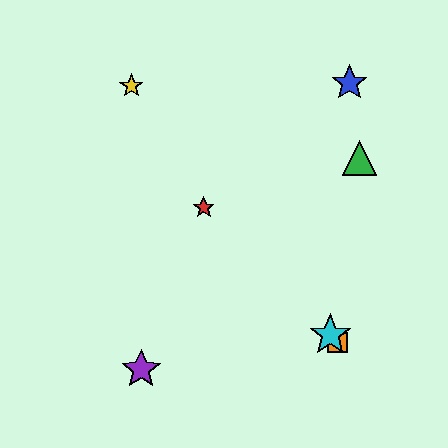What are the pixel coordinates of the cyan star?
The cyan star is at (330, 335).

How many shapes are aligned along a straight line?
3 shapes (the red star, the orange square, the cyan star) are aligned along a straight line.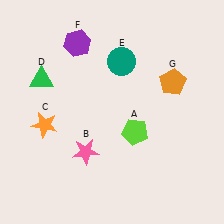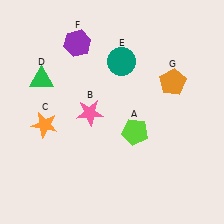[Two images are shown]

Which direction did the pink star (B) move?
The pink star (B) moved up.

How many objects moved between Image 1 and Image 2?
1 object moved between the two images.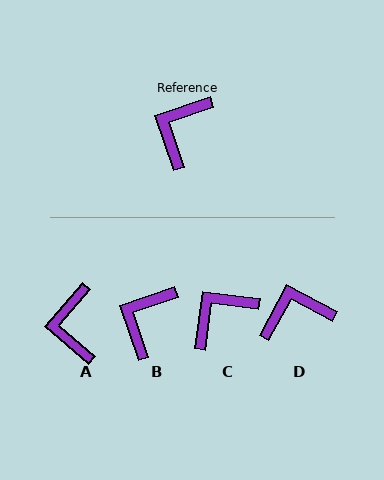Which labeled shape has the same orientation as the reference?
B.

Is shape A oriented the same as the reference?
No, it is off by about 31 degrees.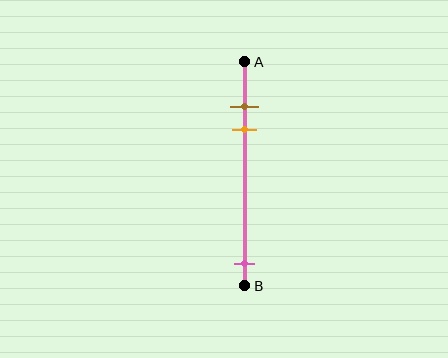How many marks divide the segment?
There are 3 marks dividing the segment.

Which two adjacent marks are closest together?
The brown and orange marks are the closest adjacent pair.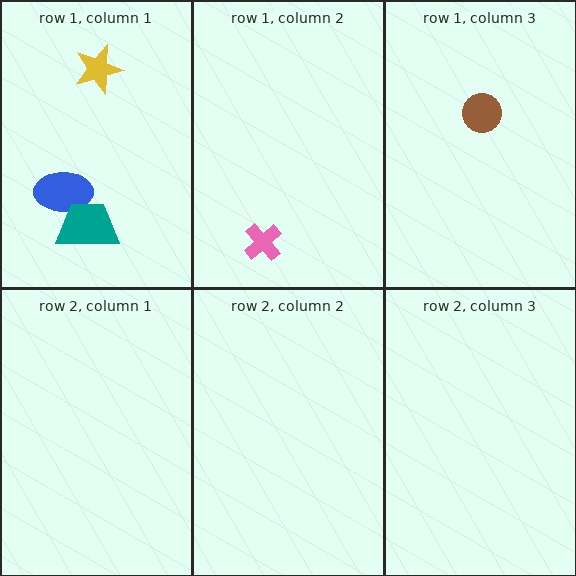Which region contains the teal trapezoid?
The row 1, column 1 region.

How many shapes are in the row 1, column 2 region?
1.